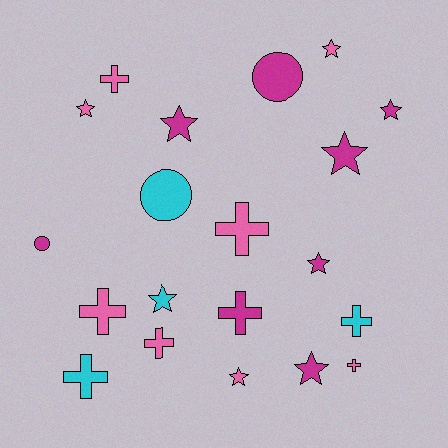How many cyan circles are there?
There is 1 cyan circle.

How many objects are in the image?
There are 20 objects.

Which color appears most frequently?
Pink, with 8 objects.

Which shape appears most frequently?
Star, with 9 objects.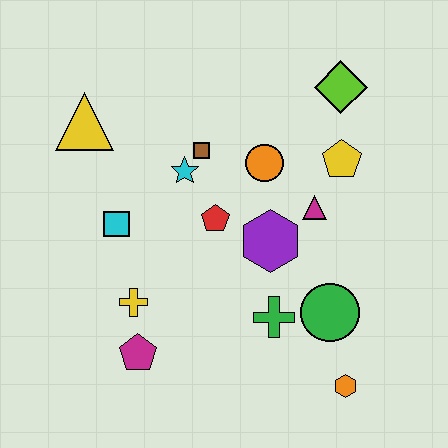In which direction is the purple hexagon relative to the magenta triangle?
The purple hexagon is to the left of the magenta triangle.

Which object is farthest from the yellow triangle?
The orange hexagon is farthest from the yellow triangle.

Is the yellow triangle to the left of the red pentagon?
Yes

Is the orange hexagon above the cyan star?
No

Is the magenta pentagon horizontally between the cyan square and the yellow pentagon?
Yes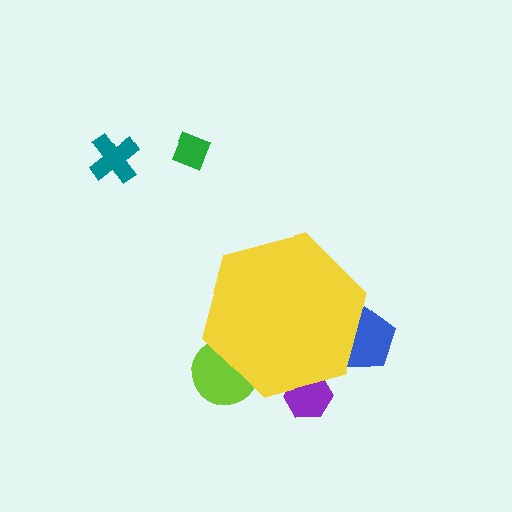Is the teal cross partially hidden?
No, the teal cross is fully visible.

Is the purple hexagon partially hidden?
Yes, the purple hexagon is partially hidden behind the yellow hexagon.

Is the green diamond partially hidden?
No, the green diamond is fully visible.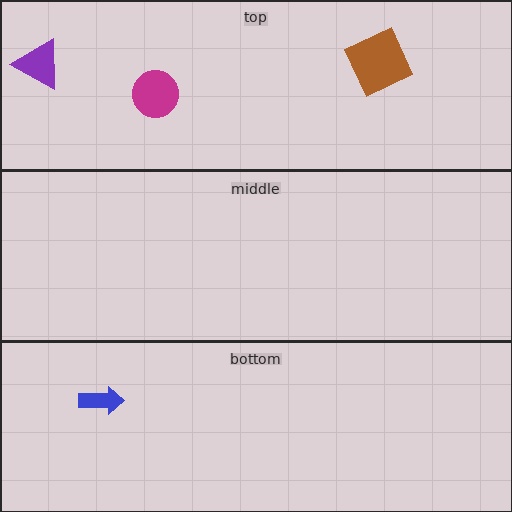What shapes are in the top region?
The purple triangle, the brown square, the magenta circle.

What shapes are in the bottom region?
The blue arrow.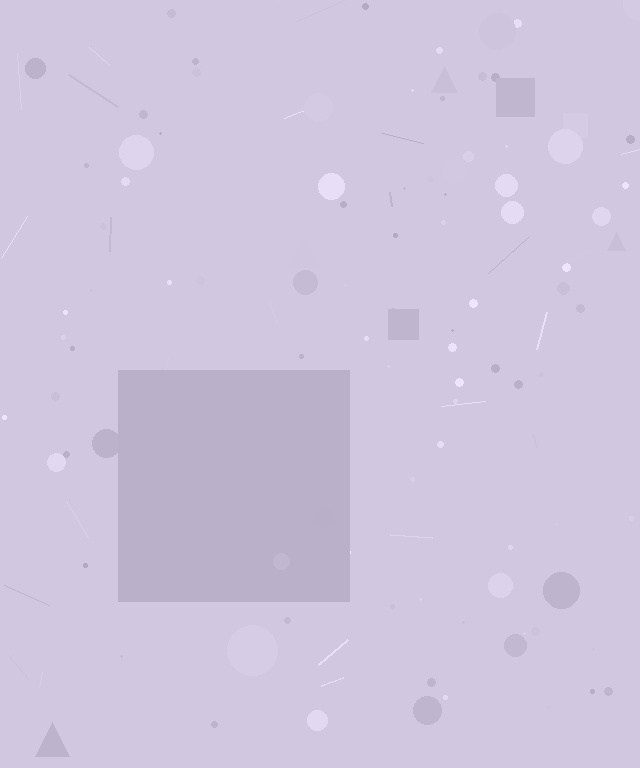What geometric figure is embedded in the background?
A square is embedded in the background.